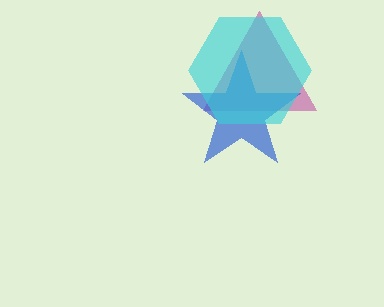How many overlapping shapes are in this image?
There are 3 overlapping shapes in the image.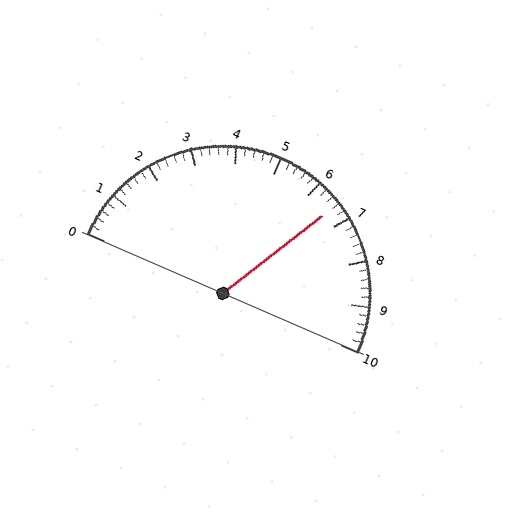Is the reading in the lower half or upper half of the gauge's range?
The reading is in the upper half of the range (0 to 10).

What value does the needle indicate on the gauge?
The needle indicates approximately 6.6.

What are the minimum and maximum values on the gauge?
The gauge ranges from 0 to 10.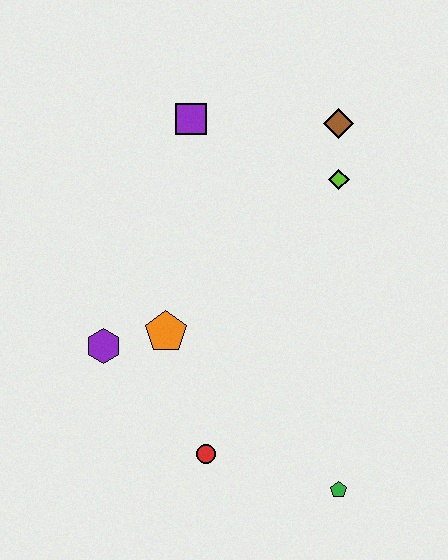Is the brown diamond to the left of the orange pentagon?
No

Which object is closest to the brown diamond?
The lime diamond is closest to the brown diamond.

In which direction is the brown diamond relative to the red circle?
The brown diamond is above the red circle.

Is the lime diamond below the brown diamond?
Yes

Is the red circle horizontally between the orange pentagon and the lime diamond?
Yes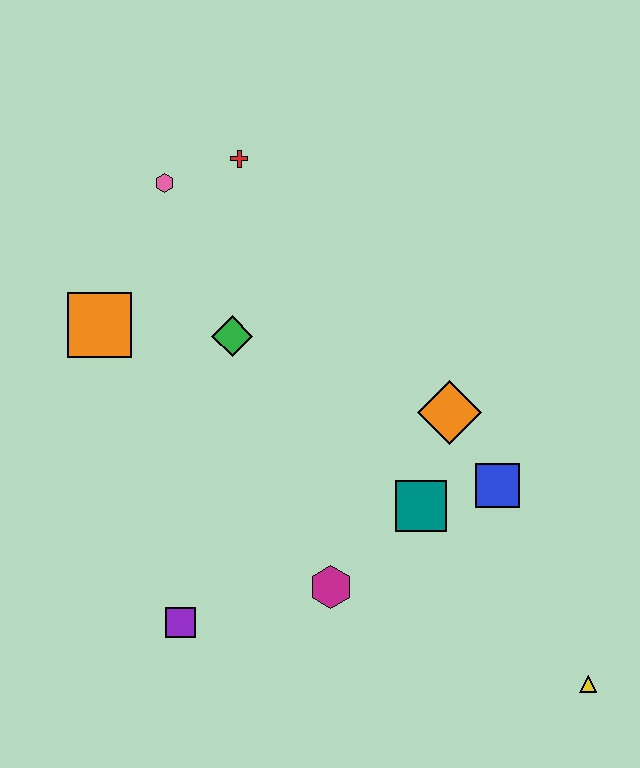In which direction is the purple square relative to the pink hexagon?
The purple square is below the pink hexagon.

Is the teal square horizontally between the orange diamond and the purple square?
Yes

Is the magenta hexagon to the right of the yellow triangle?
No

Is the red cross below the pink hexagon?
No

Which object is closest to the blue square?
The teal square is closest to the blue square.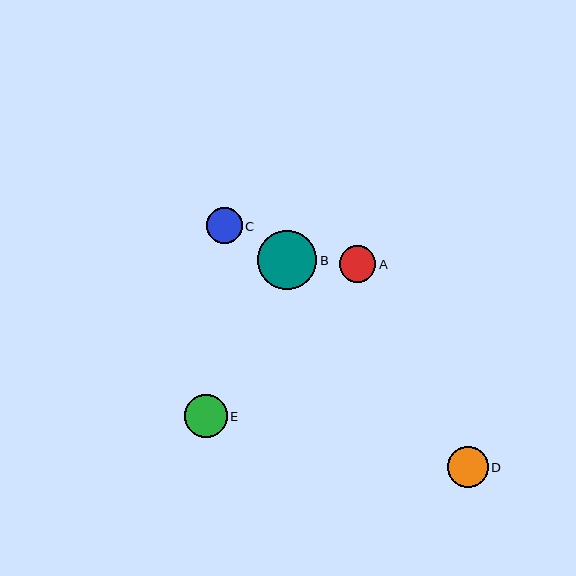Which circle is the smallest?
Circle C is the smallest with a size of approximately 36 pixels.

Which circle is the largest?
Circle B is the largest with a size of approximately 59 pixels.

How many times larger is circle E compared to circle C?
Circle E is approximately 1.2 times the size of circle C.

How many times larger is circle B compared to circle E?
Circle B is approximately 1.4 times the size of circle E.